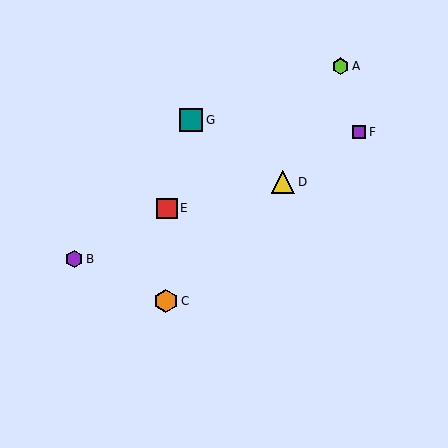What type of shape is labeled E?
Shape E is a red square.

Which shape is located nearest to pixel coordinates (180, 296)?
The orange hexagon (labeled C) at (166, 301) is nearest to that location.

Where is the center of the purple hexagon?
The center of the purple hexagon is at (74, 259).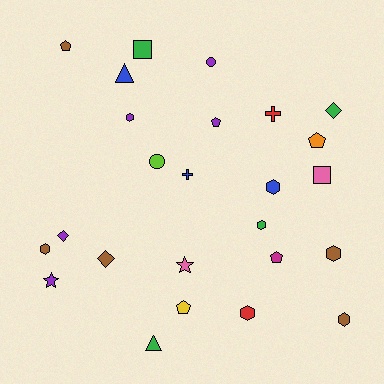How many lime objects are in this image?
There is 1 lime object.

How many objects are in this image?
There are 25 objects.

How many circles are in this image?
There are 2 circles.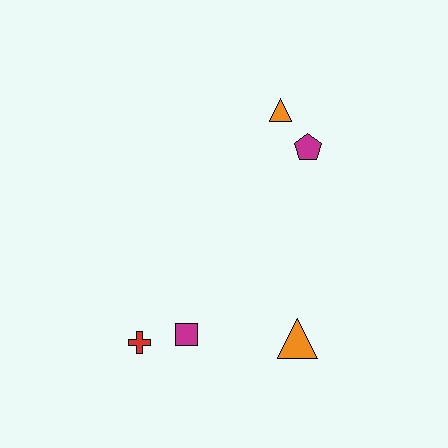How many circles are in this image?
There are no circles.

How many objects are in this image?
There are 5 objects.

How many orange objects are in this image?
There are 2 orange objects.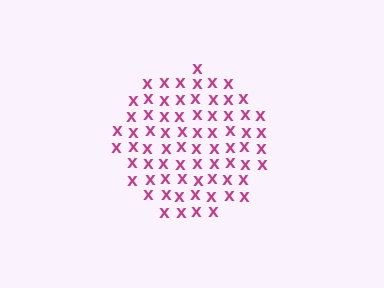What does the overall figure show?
The overall figure shows a circle.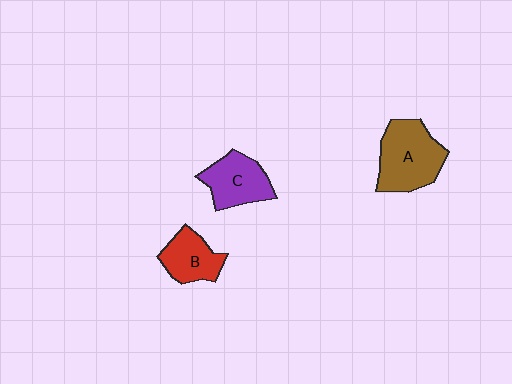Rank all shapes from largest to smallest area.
From largest to smallest: A (brown), C (purple), B (red).